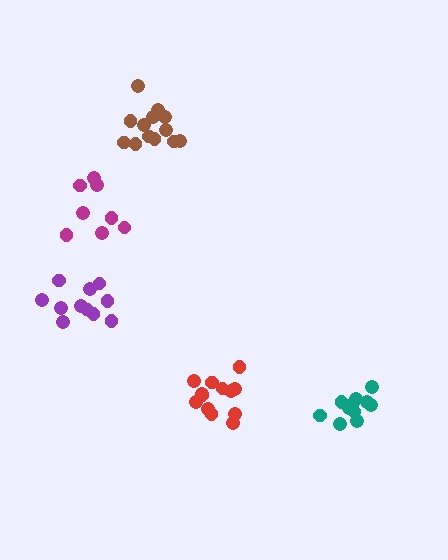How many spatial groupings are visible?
There are 5 spatial groupings.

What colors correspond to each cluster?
The clusters are colored: red, purple, teal, brown, magenta.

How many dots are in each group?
Group 1: 13 dots, Group 2: 11 dots, Group 3: 11 dots, Group 4: 13 dots, Group 5: 8 dots (56 total).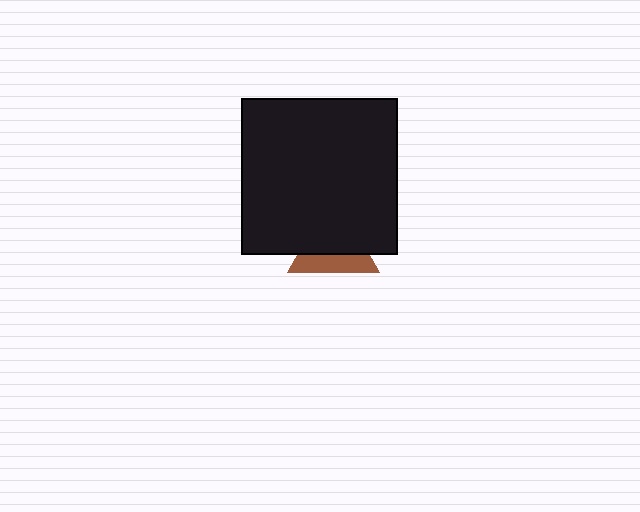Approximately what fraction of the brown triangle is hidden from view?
Roughly 61% of the brown triangle is hidden behind the black square.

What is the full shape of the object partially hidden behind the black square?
The partially hidden object is a brown triangle.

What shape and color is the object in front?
The object in front is a black square.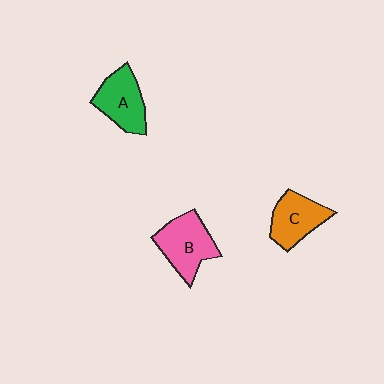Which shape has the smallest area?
Shape C (orange).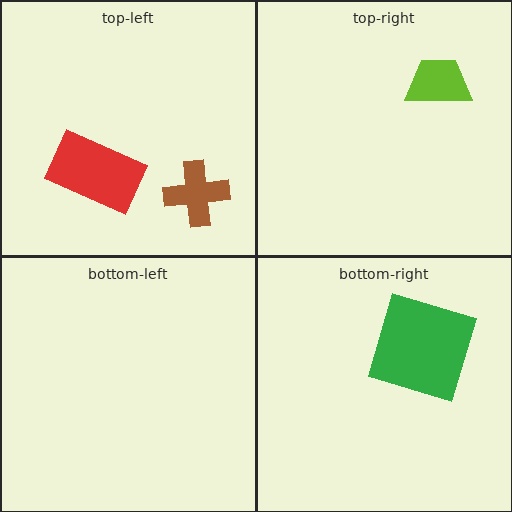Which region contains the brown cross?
The top-left region.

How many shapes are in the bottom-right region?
1.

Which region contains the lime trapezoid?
The top-right region.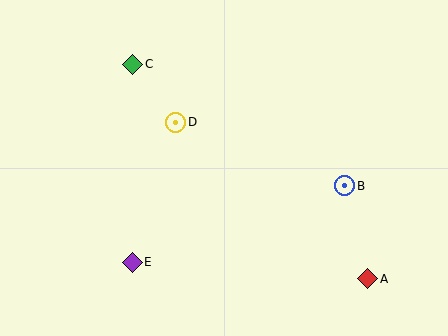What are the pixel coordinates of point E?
Point E is at (132, 262).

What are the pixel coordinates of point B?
Point B is at (345, 186).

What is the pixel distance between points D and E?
The distance between D and E is 147 pixels.